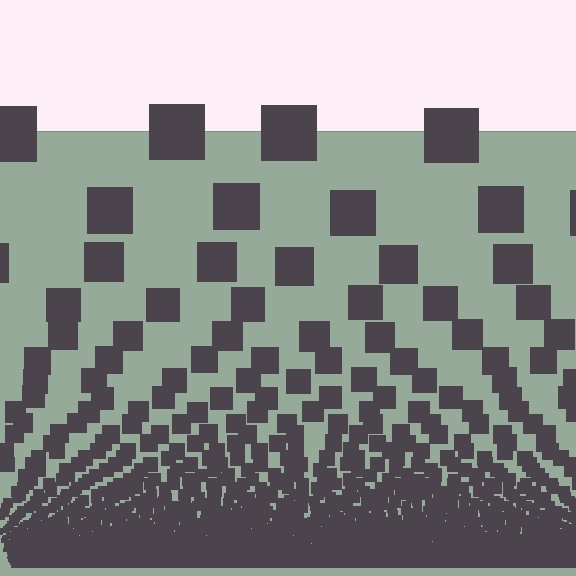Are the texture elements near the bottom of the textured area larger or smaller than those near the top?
Smaller. The gradient is inverted — elements near the bottom are smaller and denser.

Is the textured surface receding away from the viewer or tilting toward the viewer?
The surface appears to tilt toward the viewer. Texture elements get larger and sparser toward the top.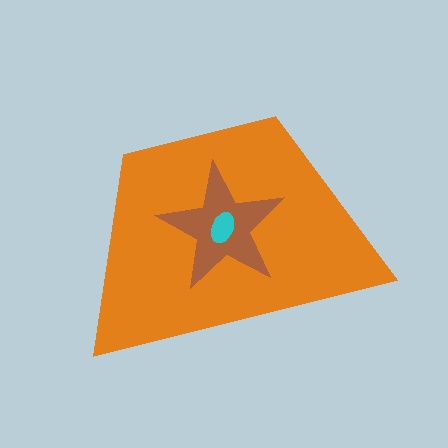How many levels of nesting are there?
3.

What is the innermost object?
The cyan ellipse.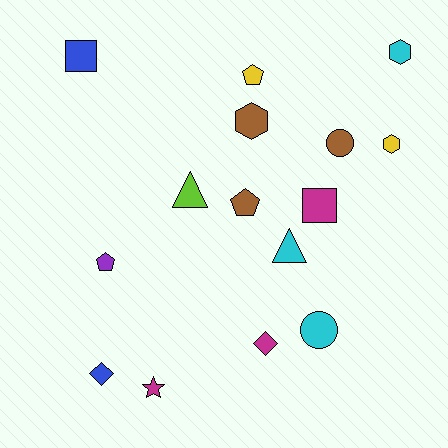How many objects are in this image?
There are 15 objects.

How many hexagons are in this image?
There are 3 hexagons.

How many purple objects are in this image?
There is 1 purple object.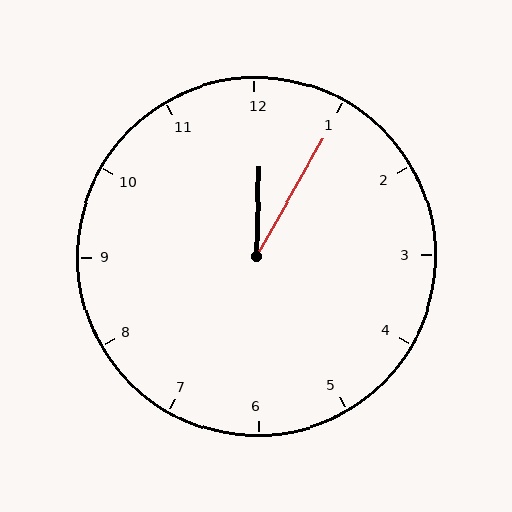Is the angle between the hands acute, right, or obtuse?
It is acute.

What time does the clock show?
12:05.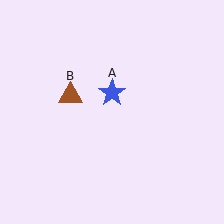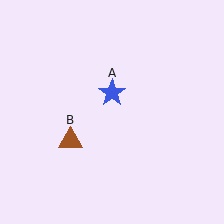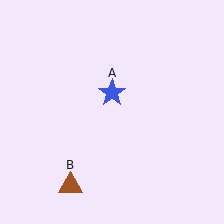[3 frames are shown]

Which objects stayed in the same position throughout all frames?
Blue star (object A) remained stationary.